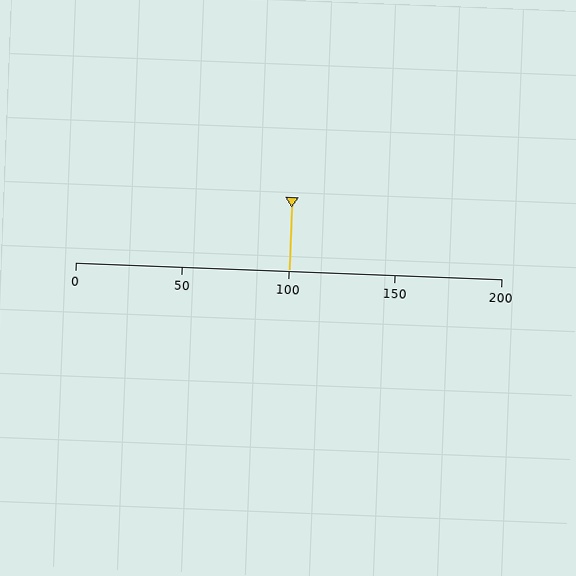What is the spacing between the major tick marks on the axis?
The major ticks are spaced 50 apart.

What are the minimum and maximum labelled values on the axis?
The axis runs from 0 to 200.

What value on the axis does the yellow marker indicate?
The marker indicates approximately 100.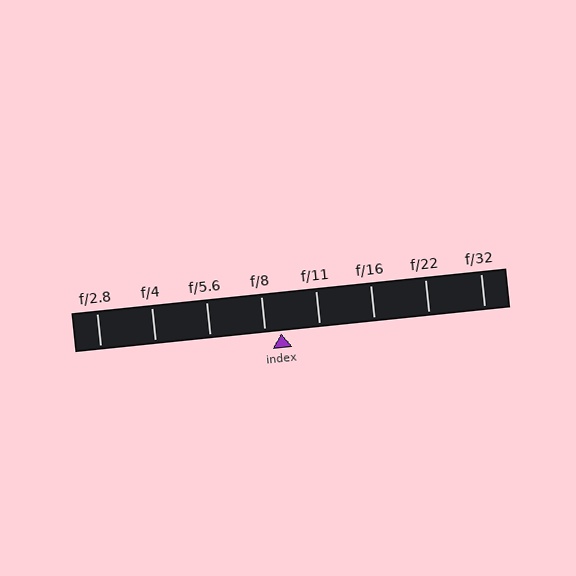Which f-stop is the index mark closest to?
The index mark is closest to f/8.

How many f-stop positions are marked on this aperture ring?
There are 8 f-stop positions marked.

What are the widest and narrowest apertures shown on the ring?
The widest aperture shown is f/2.8 and the narrowest is f/32.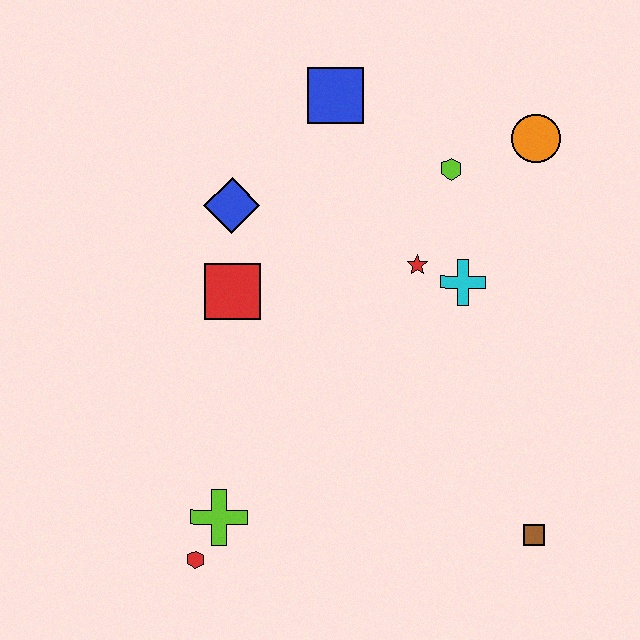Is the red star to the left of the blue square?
No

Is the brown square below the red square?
Yes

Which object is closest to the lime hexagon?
The orange circle is closest to the lime hexagon.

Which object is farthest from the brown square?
The blue square is farthest from the brown square.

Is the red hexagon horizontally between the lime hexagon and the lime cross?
No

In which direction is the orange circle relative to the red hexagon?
The orange circle is above the red hexagon.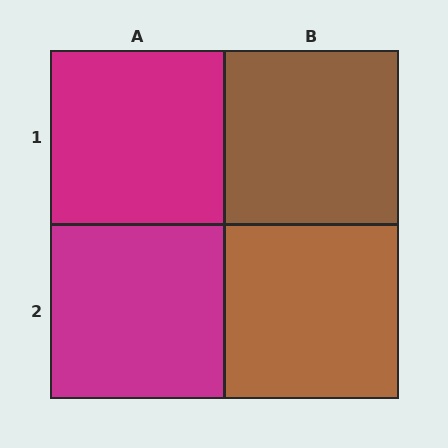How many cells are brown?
2 cells are brown.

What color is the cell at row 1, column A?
Magenta.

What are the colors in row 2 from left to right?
Magenta, brown.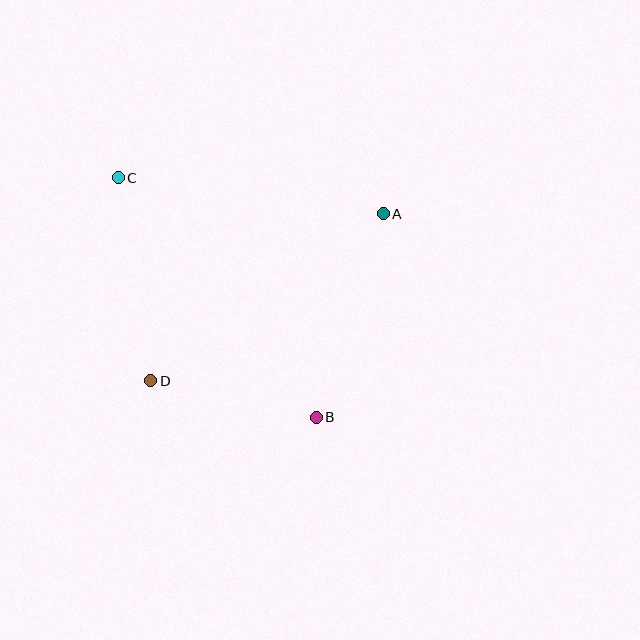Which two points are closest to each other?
Points B and D are closest to each other.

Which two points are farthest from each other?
Points B and C are farthest from each other.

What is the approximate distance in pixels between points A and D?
The distance between A and D is approximately 286 pixels.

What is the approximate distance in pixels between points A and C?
The distance between A and C is approximately 267 pixels.